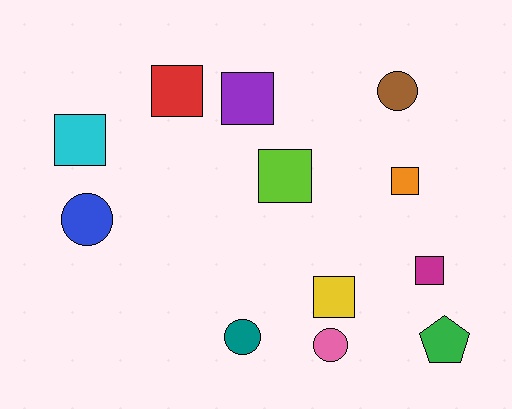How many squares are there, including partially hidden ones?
There are 7 squares.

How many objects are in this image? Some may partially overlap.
There are 12 objects.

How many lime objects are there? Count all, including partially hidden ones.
There is 1 lime object.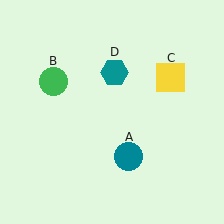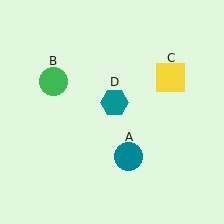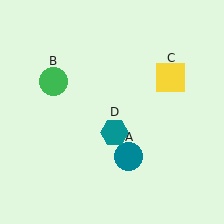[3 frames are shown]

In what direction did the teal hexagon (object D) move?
The teal hexagon (object D) moved down.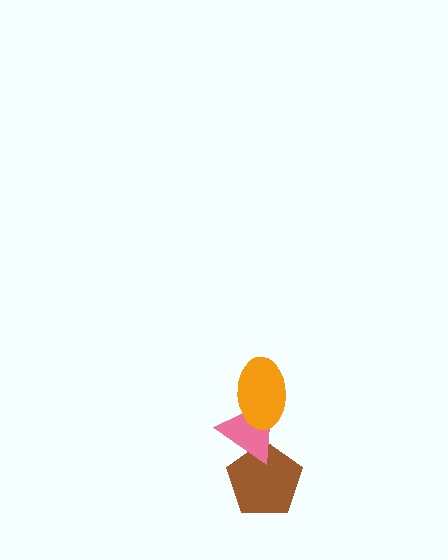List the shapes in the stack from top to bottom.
From top to bottom: the orange ellipse, the pink triangle, the brown pentagon.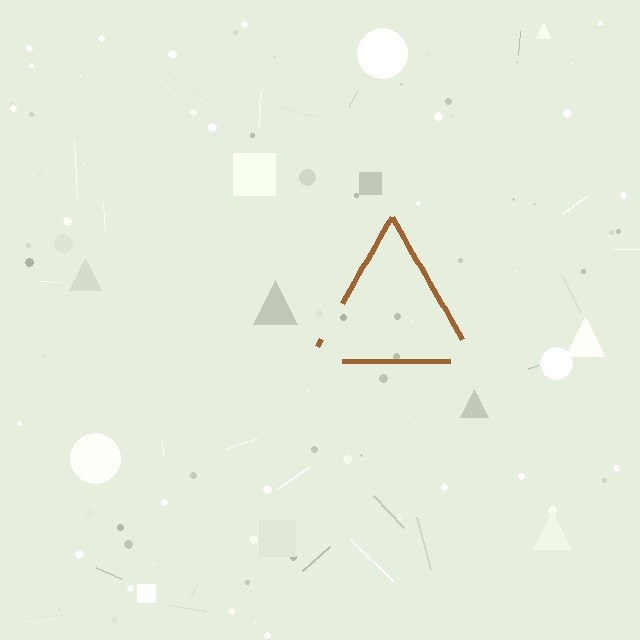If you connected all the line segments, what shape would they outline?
They would outline a triangle.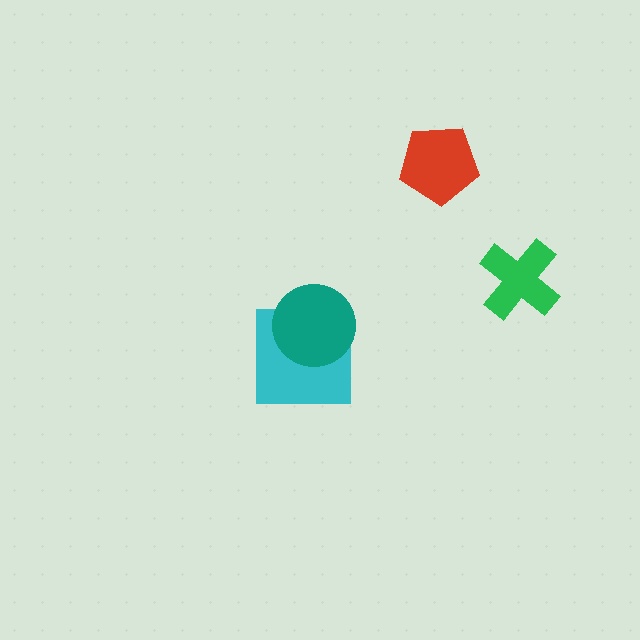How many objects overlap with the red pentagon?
0 objects overlap with the red pentagon.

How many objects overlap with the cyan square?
1 object overlaps with the cyan square.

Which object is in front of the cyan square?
The teal circle is in front of the cyan square.